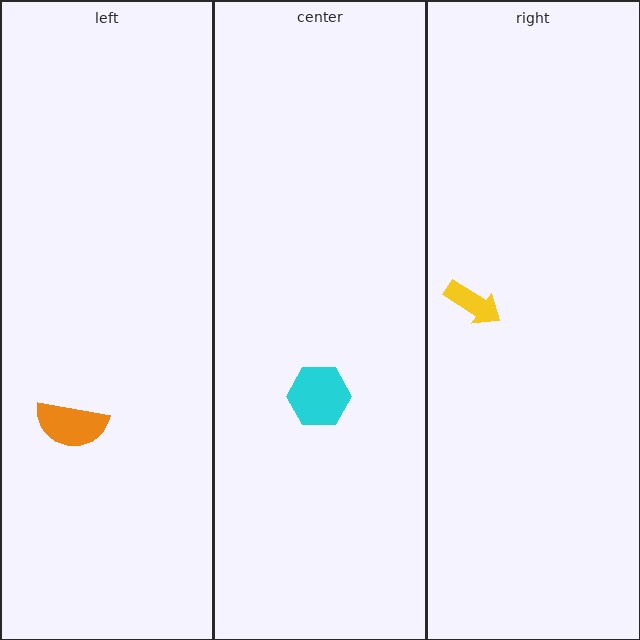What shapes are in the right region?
The yellow arrow.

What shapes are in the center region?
The cyan hexagon.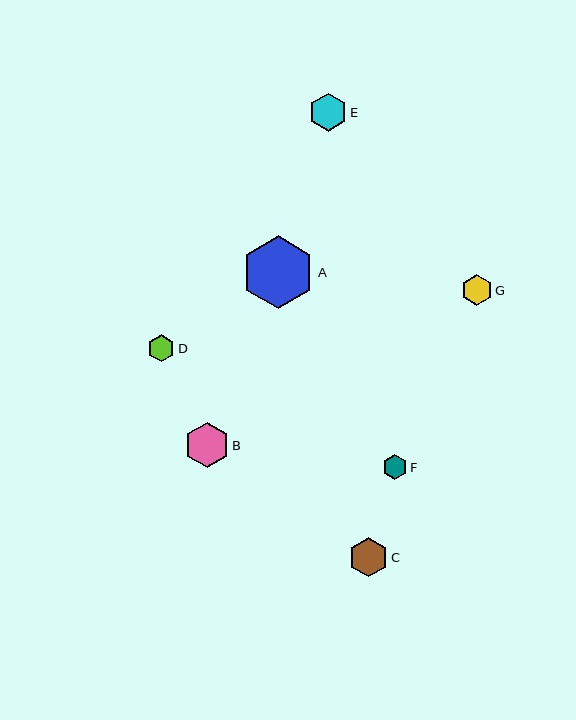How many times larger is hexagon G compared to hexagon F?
Hexagon G is approximately 1.2 times the size of hexagon F.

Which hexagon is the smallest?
Hexagon F is the smallest with a size of approximately 25 pixels.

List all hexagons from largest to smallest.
From largest to smallest: A, B, C, E, G, D, F.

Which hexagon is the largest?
Hexagon A is the largest with a size of approximately 73 pixels.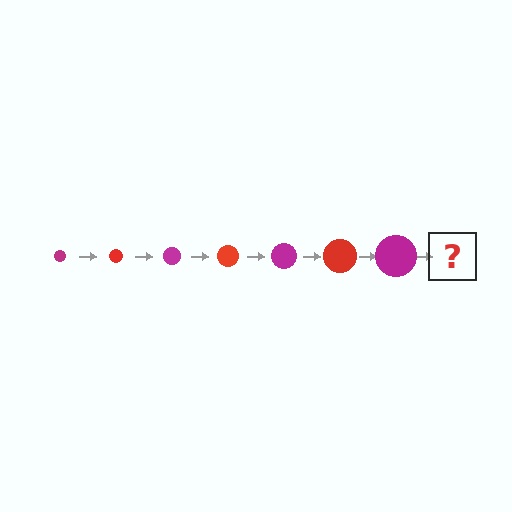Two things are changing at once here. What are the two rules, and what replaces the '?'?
The two rules are that the circle grows larger each step and the color cycles through magenta and red. The '?' should be a red circle, larger than the previous one.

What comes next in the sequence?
The next element should be a red circle, larger than the previous one.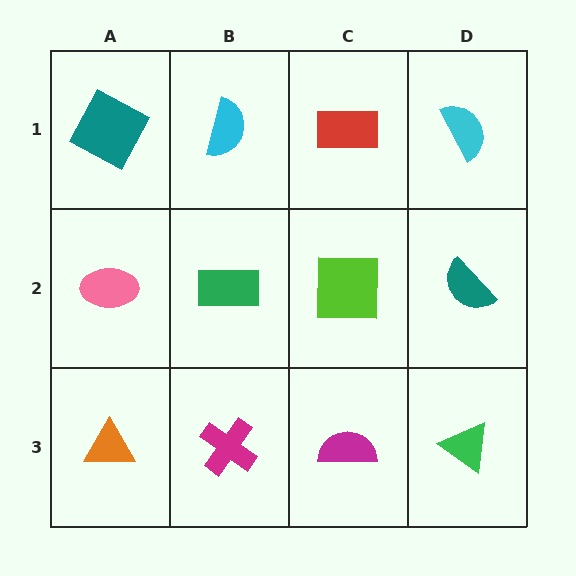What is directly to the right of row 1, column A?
A cyan semicircle.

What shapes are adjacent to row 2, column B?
A cyan semicircle (row 1, column B), a magenta cross (row 3, column B), a pink ellipse (row 2, column A), a lime square (row 2, column C).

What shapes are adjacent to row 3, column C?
A lime square (row 2, column C), a magenta cross (row 3, column B), a green triangle (row 3, column D).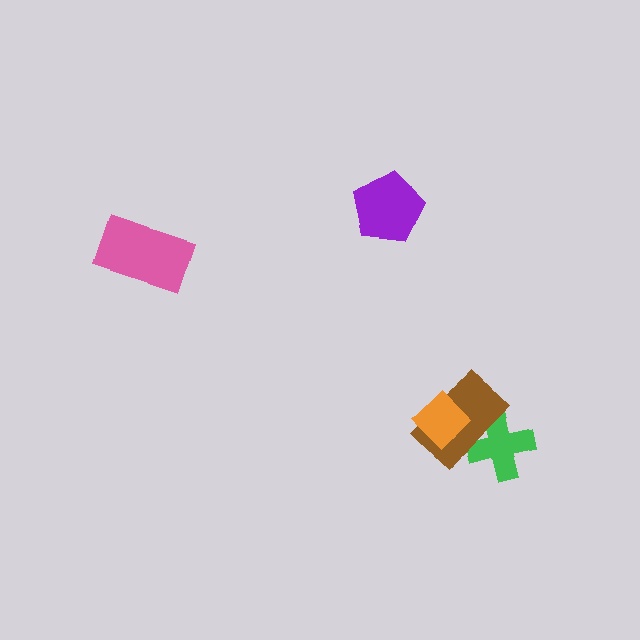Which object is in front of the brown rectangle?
The orange diamond is in front of the brown rectangle.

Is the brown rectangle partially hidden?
Yes, it is partially covered by another shape.